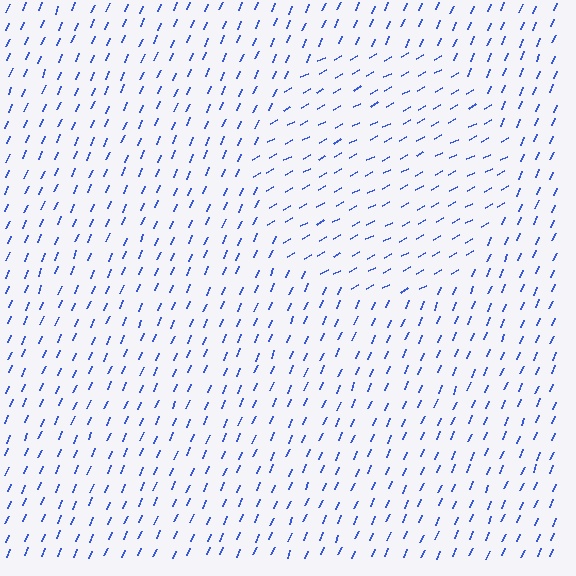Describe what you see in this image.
The image is filled with small blue line segments. A circle region in the image has lines oriented differently from the surrounding lines, creating a visible texture boundary.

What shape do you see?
I see a circle.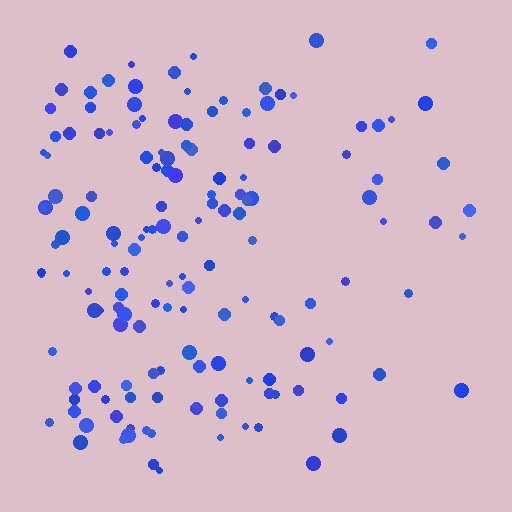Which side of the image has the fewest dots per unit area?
The right.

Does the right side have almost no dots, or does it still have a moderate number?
Still a moderate number, just noticeably fewer than the left.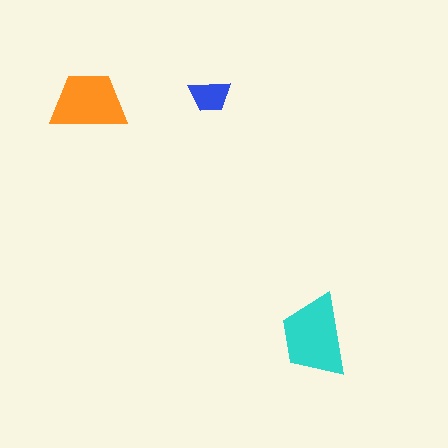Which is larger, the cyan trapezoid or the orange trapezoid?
The cyan one.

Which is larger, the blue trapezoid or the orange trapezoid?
The orange one.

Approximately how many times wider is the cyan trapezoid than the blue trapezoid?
About 2 times wider.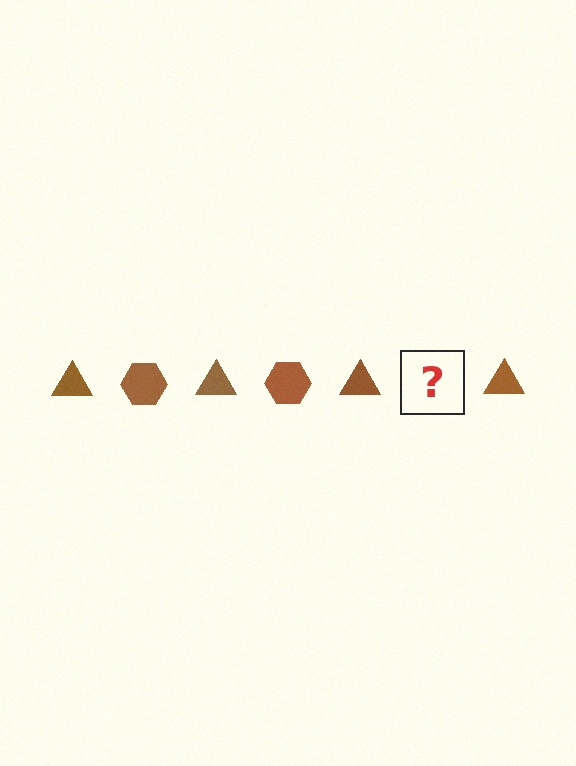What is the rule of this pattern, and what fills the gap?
The rule is that the pattern cycles through triangle, hexagon shapes in brown. The gap should be filled with a brown hexagon.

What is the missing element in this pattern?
The missing element is a brown hexagon.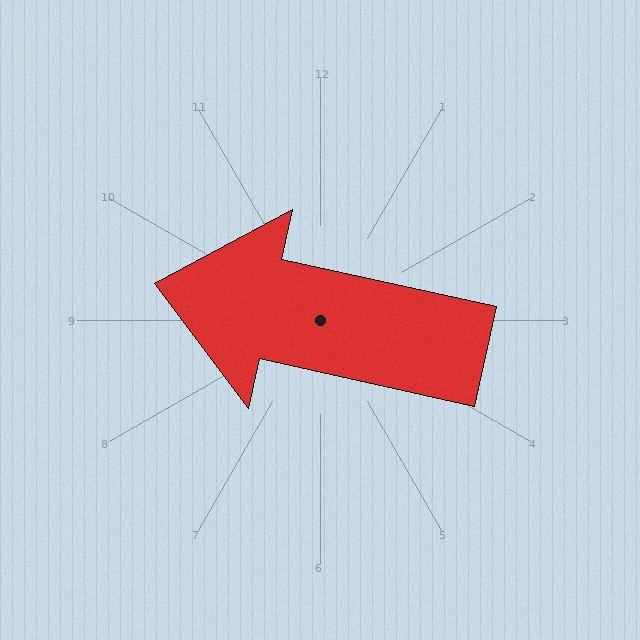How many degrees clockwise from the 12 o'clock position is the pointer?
Approximately 282 degrees.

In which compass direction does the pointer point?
West.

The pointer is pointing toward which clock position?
Roughly 9 o'clock.